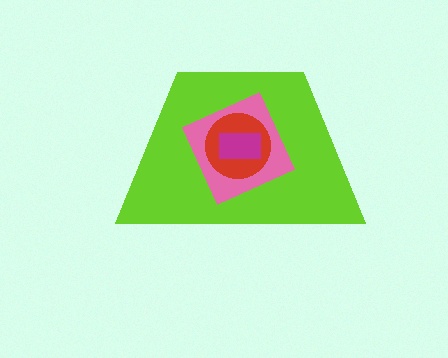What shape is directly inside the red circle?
The magenta rectangle.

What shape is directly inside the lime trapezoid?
The pink square.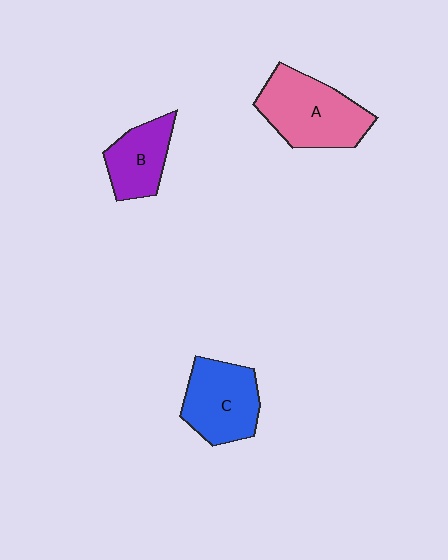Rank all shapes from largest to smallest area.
From largest to smallest: A (pink), C (blue), B (purple).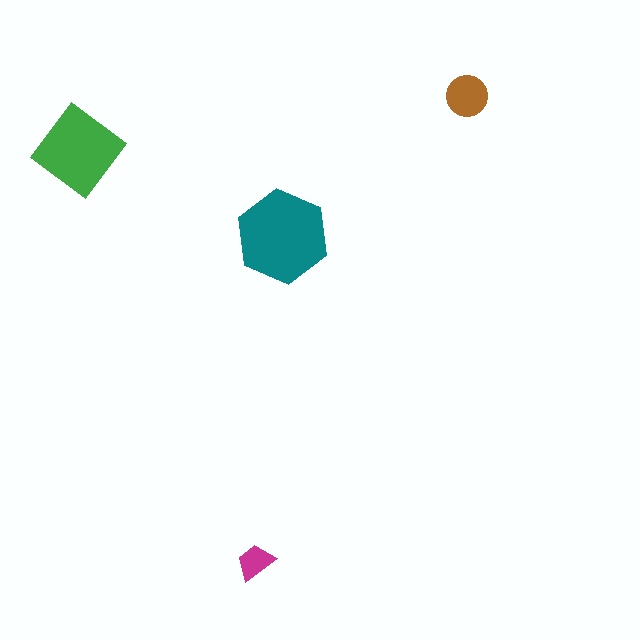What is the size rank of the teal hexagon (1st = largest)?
1st.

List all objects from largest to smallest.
The teal hexagon, the green diamond, the brown circle, the magenta trapezoid.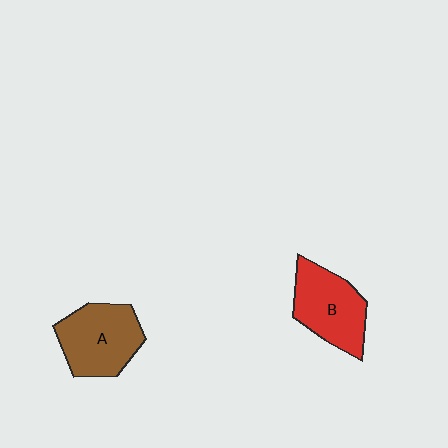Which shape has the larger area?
Shape A (brown).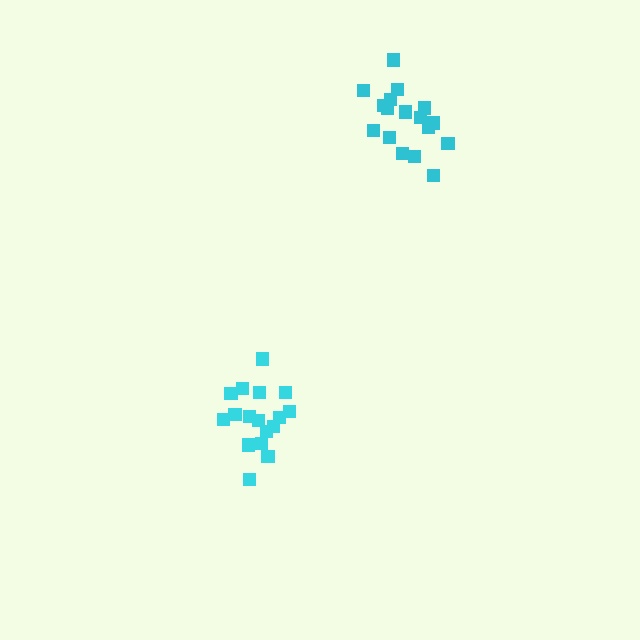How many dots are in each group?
Group 1: 17 dots, Group 2: 17 dots (34 total).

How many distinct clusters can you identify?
There are 2 distinct clusters.